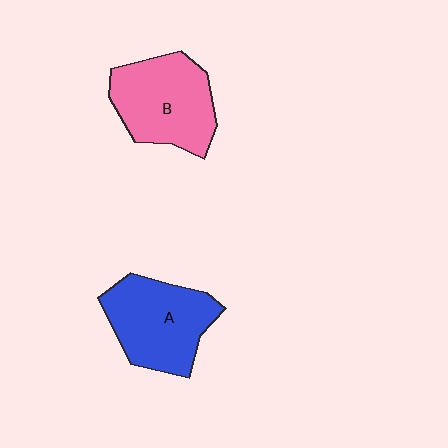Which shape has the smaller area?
Shape A (blue).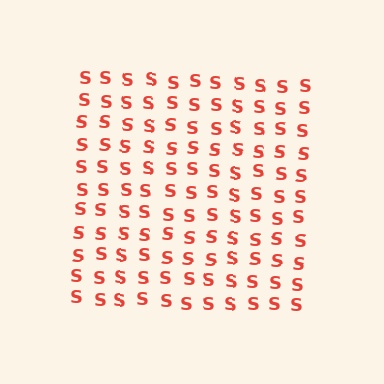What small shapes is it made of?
It is made of small letter S's.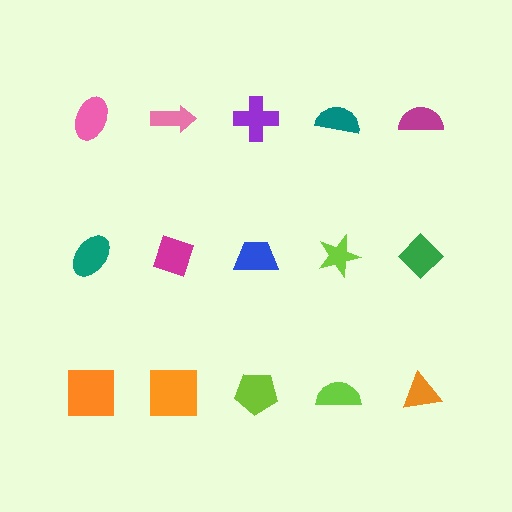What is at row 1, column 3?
A purple cross.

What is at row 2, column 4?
A lime star.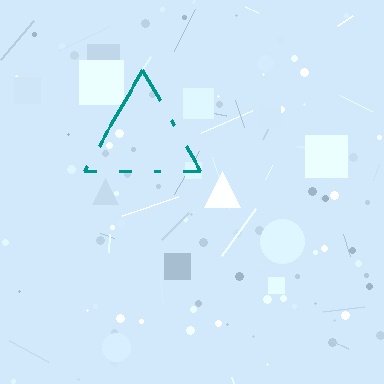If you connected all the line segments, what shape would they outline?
They would outline a triangle.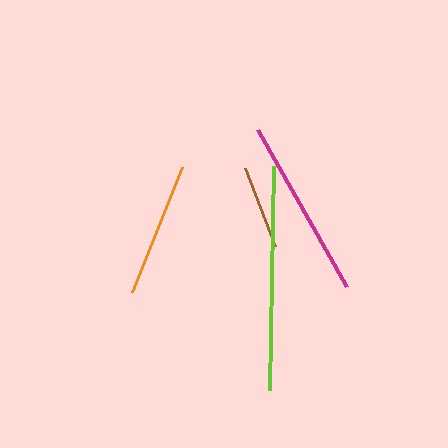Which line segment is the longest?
The lime line is the longest at approximately 224 pixels.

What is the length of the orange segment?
The orange segment is approximately 134 pixels long.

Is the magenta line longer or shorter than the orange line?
The magenta line is longer than the orange line.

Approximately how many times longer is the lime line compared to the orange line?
The lime line is approximately 1.7 times the length of the orange line.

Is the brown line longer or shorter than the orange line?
The orange line is longer than the brown line.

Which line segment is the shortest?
The brown line is the shortest at approximately 83 pixels.